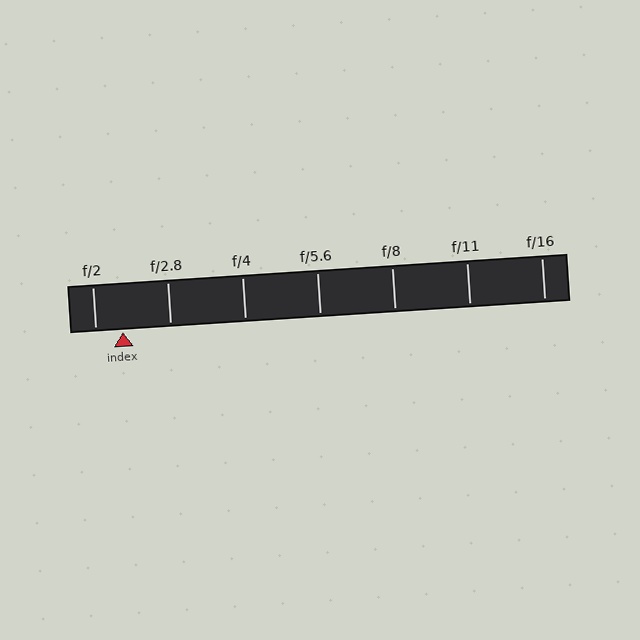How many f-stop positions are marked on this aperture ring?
There are 7 f-stop positions marked.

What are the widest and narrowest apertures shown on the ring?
The widest aperture shown is f/2 and the narrowest is f/16.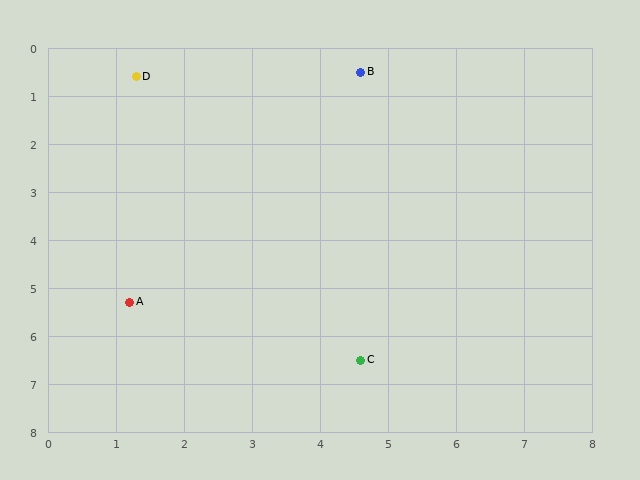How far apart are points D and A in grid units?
Points D and A are about 4.7 grid units apart.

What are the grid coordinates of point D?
Point D is at approximately (1.3, 0.6).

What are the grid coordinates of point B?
Point B is at approximately (4.6, 0.5).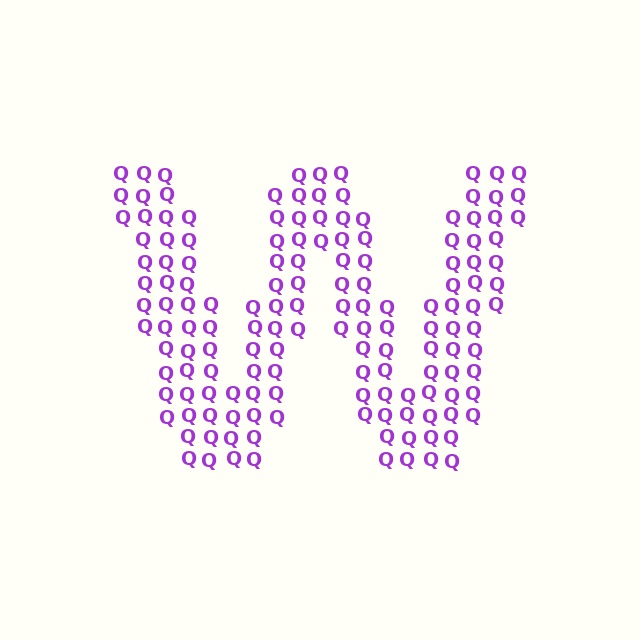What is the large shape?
The large shape is the letter W.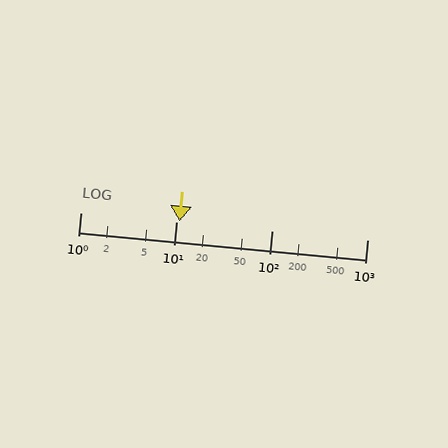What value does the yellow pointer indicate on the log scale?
The pointer indicates approximately 11.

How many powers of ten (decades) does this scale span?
The scale spans 3 decades, from 1 to 1000.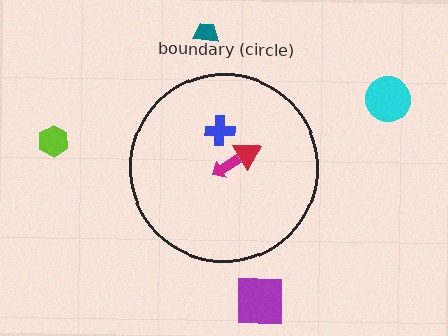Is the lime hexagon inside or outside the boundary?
Outside.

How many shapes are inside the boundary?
3 inside, 4 outside.